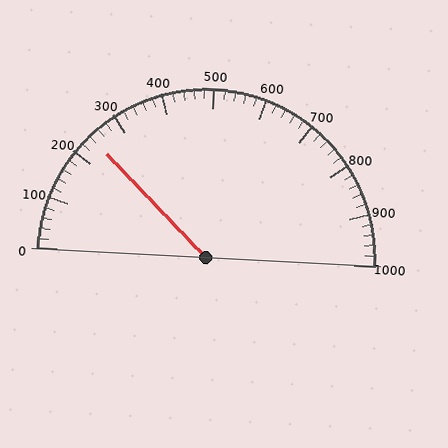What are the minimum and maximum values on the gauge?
The gauge ranges from 0 to 1000.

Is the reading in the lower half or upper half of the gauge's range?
The reading is in the lower half of the range (0 to 1000).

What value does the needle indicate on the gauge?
The needle indicates approximately 240.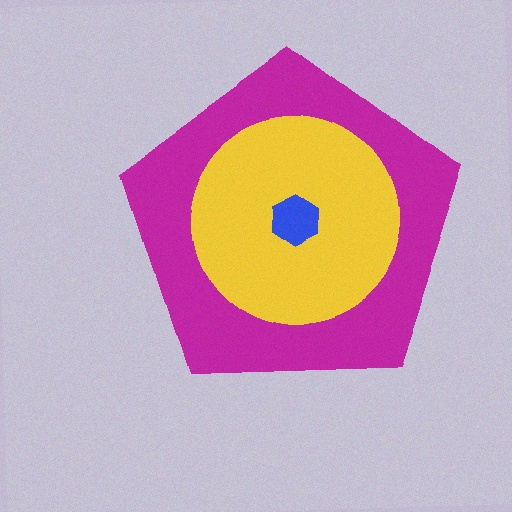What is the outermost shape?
The magenta pentagon.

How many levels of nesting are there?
3.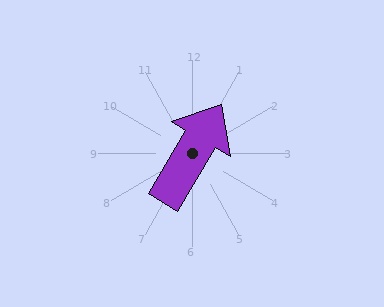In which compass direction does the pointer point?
Northeast.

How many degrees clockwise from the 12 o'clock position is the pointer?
Approximately 31 degrees.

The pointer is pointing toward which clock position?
Roughly 1 o'clock.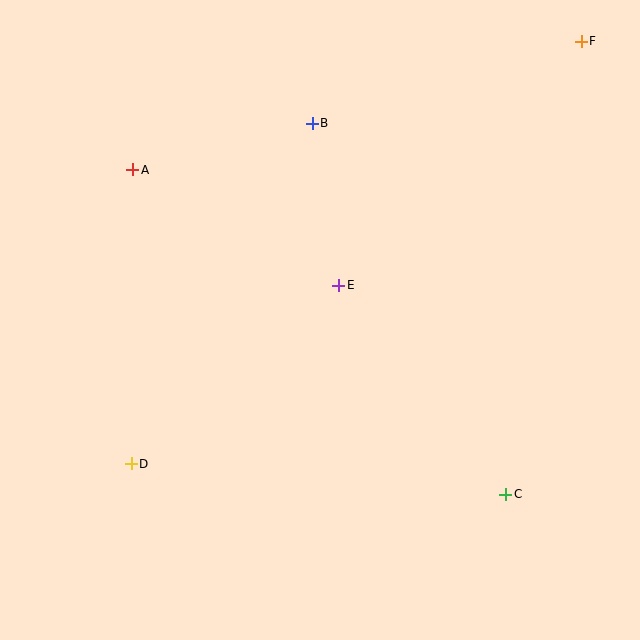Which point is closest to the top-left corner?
Point A is closest to the top-left corner.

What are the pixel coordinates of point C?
Point C is at (506, 494).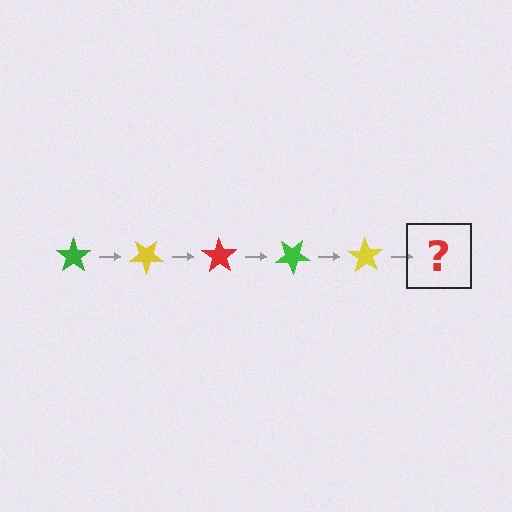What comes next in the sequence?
The next element should be a red star, rotated 175 degrees from the start.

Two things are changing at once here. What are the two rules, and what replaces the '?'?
The two rules are that it rotates 35 degrees each step and the color cycles through green, yellow, and red. The '?' should be a red star, rotated 175 degrees from the start.